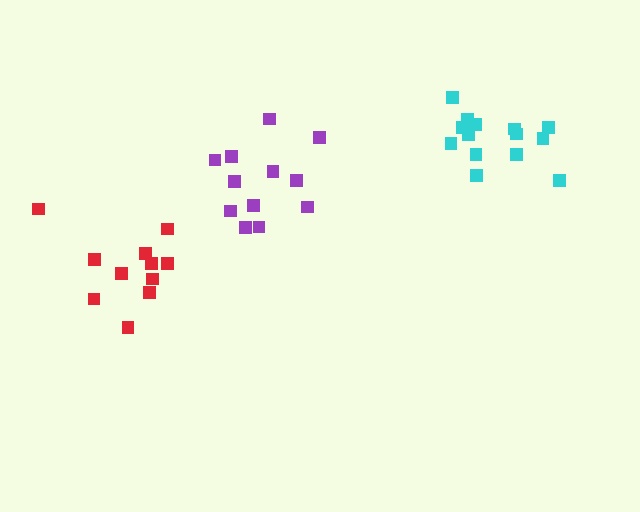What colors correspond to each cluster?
The clusters are colored: purple, red, cyan.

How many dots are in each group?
Group 1: 12 dots, Group 2: 11 dots, Group 3: 15 dots (38 total).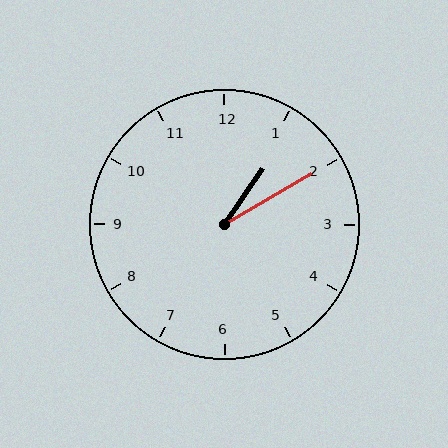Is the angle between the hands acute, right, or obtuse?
It is acute.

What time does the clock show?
1:10.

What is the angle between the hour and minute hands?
Approximately 25 degrees.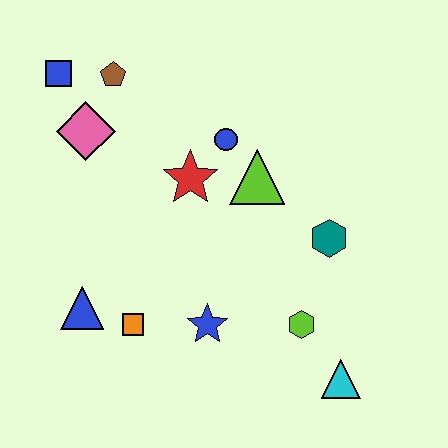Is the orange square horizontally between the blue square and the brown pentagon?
No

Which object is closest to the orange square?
The blue triangle is closest to the orange square.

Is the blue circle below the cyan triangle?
No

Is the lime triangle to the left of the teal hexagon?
Yes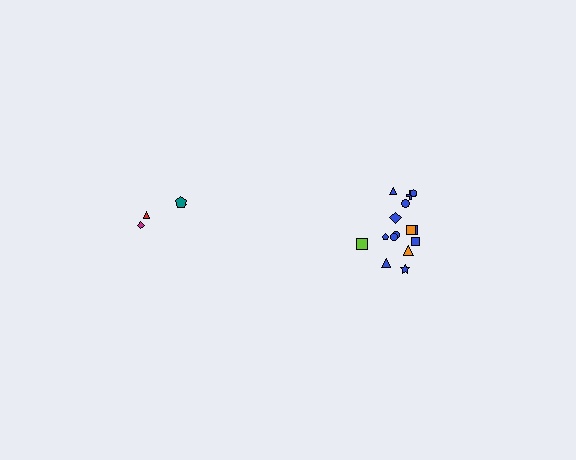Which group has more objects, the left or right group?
The right group.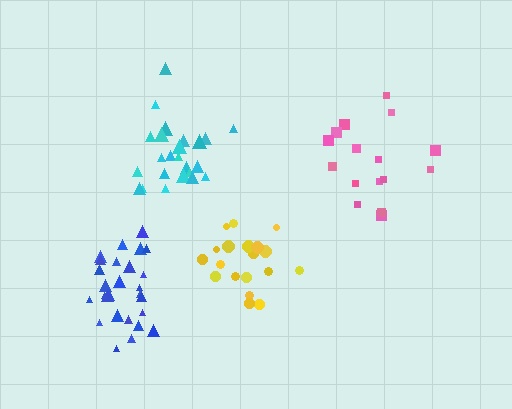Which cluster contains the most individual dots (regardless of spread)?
Blue (27).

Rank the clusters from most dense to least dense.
cyan, blue, yellow, pink.